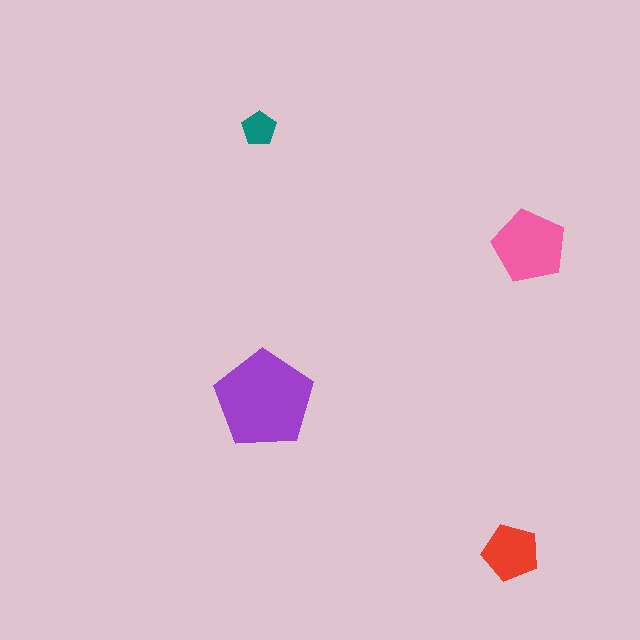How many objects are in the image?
There are 4 objects in the image.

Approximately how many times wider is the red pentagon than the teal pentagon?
About 1.5 times wider.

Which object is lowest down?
The red pentagon is bottommost.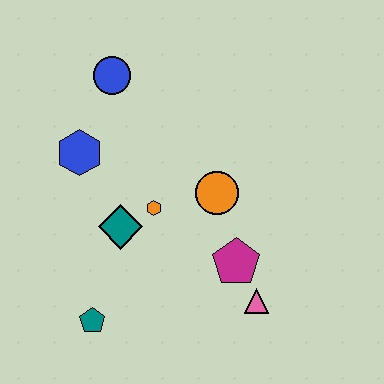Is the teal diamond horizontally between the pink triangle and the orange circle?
No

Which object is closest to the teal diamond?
The orange hexagon is closest to the teal diamond.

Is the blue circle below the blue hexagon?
No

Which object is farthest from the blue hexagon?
The pink triangle is farthest from the blue hexagon.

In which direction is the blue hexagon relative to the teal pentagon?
The blue hexagon is above the teal pentagon.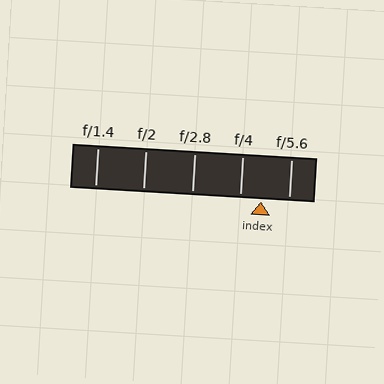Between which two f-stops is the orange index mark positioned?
The index mark is between f/4 and f/5.6.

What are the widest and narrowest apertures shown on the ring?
The widest aperture shown is f/1.4 and the narrowest is f/5.6.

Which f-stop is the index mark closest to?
The index mark is closest to f/4.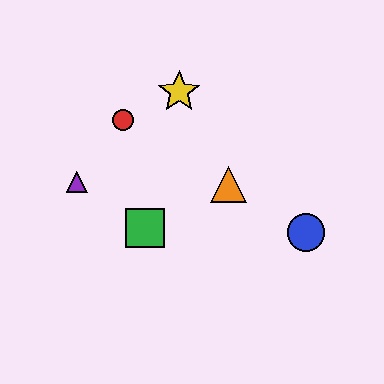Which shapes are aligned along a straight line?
The red circle, the blue circle, the orange triangle are aligned along a straight line.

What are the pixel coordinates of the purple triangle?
The purple triangle is at (77, 182).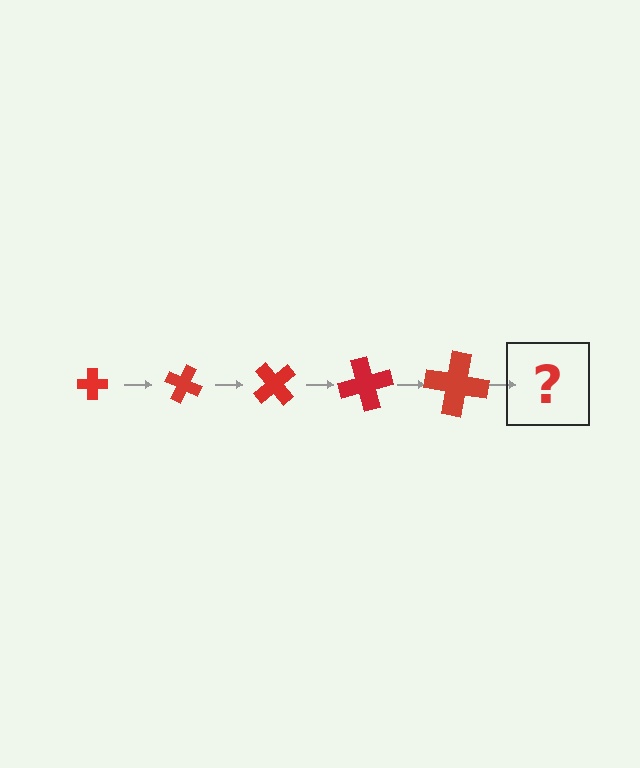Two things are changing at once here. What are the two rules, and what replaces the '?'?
The two rules are that the cross grows larger each step and it rotates 25 degrees each step. The '?' should be a cross, larger than the previous one and rotated 125 degrees from the start.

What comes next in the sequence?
The next element should be a cross, larger than the previous one and rotated 125 degrees from the start.